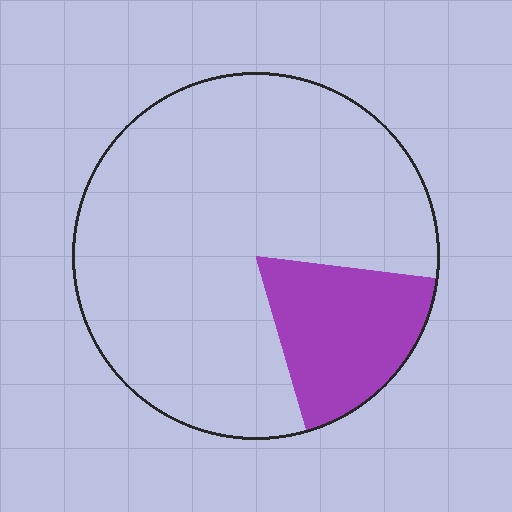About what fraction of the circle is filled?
About one fifth (1/5).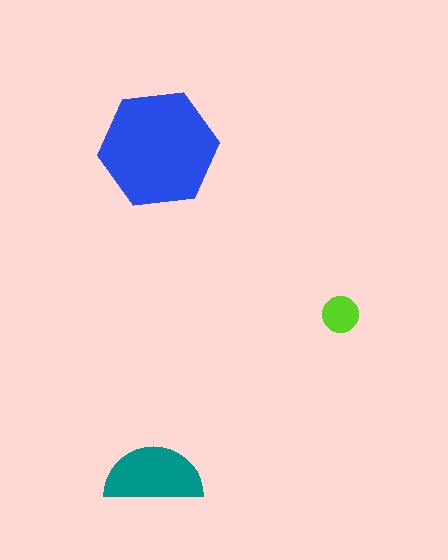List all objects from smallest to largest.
The lime circle, the teal semicircle, the blue hexagon.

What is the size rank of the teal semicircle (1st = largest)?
2nd.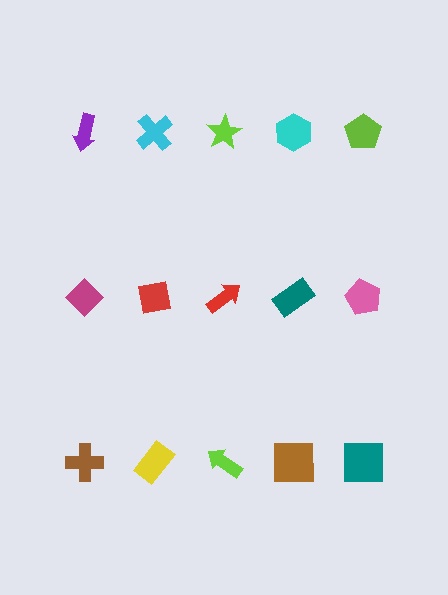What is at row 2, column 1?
A magenta diamond.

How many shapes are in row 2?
5 shapes.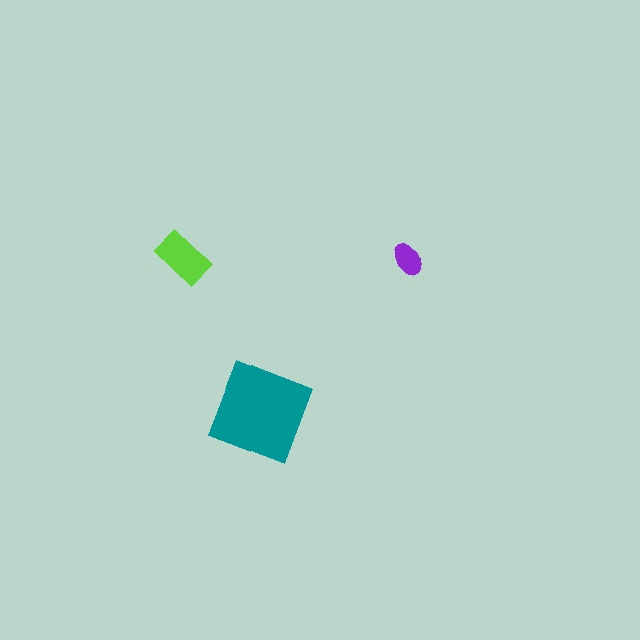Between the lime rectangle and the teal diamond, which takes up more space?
The teal diamond.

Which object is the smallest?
The purple ellipse.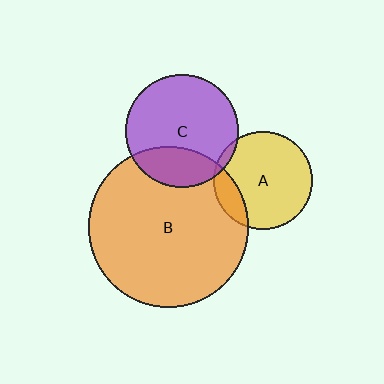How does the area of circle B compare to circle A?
Approximately 2.7 times.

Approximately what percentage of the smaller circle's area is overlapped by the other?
Approximately 15%.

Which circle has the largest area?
Circle B (orange).